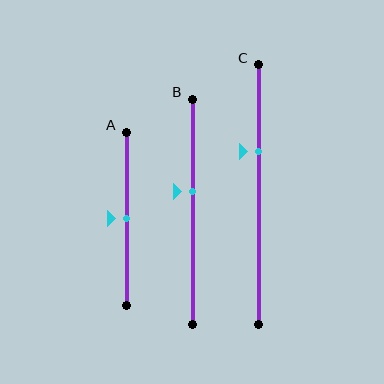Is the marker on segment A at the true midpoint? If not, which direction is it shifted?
Yes, the marker on segment A is at the true midpoint.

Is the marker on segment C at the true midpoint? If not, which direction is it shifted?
No, the marker on segment C is shifted upward by about 16% of the segment length.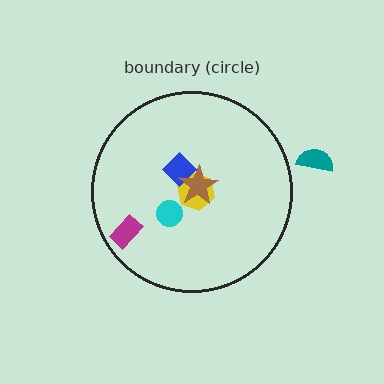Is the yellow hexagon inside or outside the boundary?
Inside.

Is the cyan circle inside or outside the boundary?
Inside.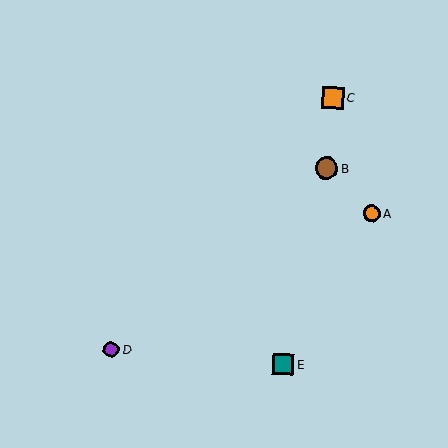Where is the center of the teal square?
The center of the teal square is at (283, 364).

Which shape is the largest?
The brown circle (labeled B) is the largest.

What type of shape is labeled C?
Shape C is an orange square.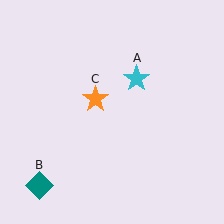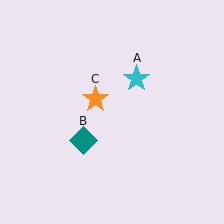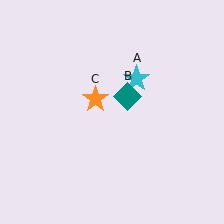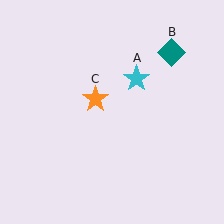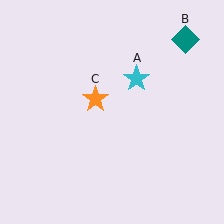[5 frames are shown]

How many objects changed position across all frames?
1 object changed position: teal diamond (object B).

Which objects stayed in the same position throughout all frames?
Cyan star (object A) and orange star (object C) remained stationary.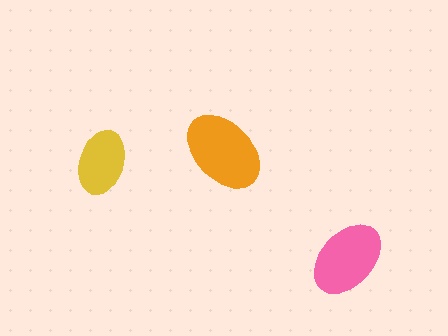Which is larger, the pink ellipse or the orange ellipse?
The orange one.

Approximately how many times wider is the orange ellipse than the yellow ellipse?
About 1.5 times wider.